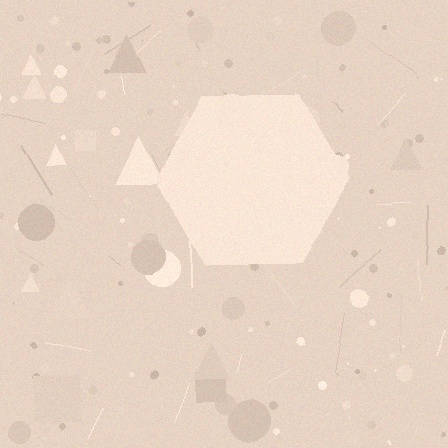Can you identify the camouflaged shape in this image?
The camouflaged shape is a hexagon.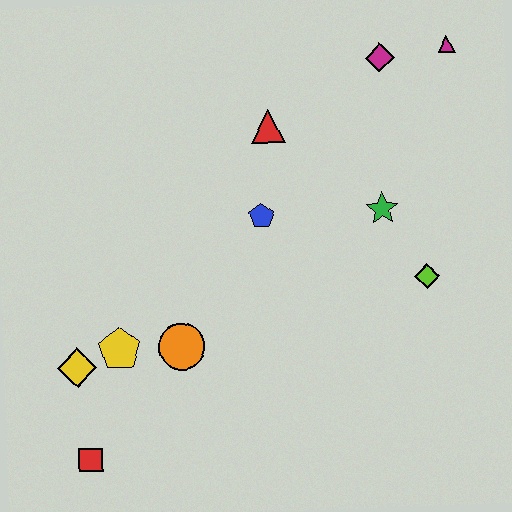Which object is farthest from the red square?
The magenta triangle is farthest from the red square.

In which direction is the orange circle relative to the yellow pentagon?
The orange circle is to the right of the yellow pentagon.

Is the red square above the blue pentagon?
No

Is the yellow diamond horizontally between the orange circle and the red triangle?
No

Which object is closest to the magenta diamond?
The magenta triangle is closest to the magenta diamond.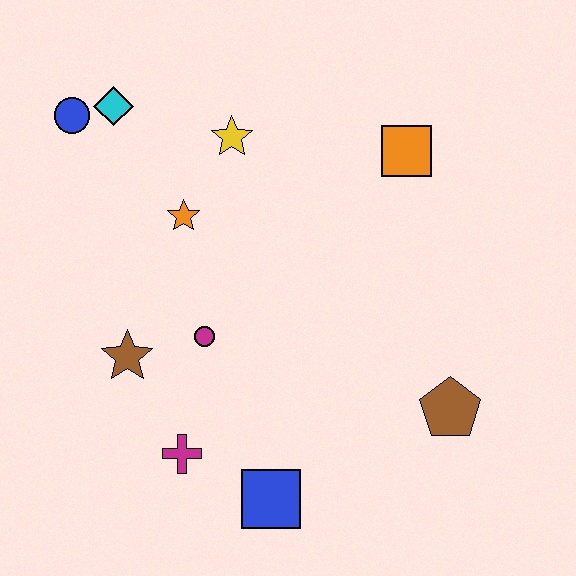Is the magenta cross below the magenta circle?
Yes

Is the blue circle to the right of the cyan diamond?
No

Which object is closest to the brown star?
The magenta circle is closest to the brown star.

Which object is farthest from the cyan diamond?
The brown pentagon is farthest from the cyan diamond.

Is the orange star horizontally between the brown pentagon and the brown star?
Yes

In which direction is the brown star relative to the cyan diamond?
The brown star is below the cyan diamond.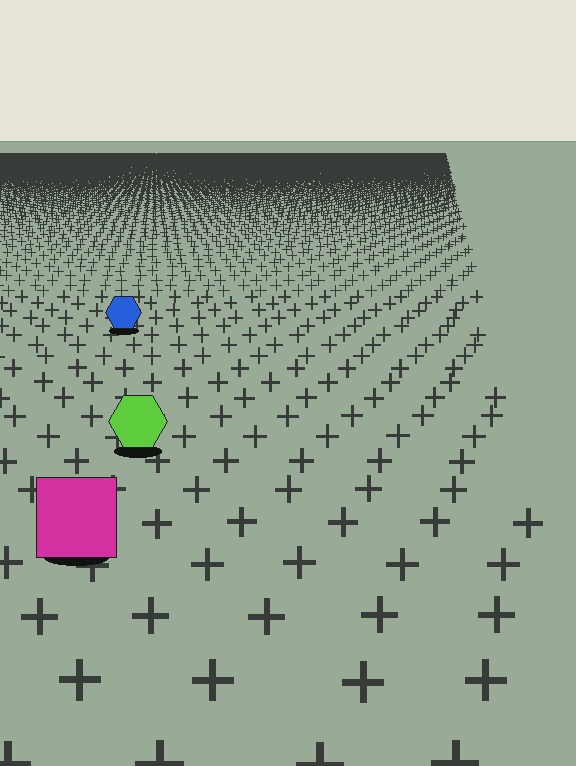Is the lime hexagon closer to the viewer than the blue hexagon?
Yes. The lime hexagon is closer — you can tell from the texture gradient: the ground texture is coarser near it.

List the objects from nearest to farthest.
From nearest to farthest: the magenta square, the lime hexagon, the blue hexagon.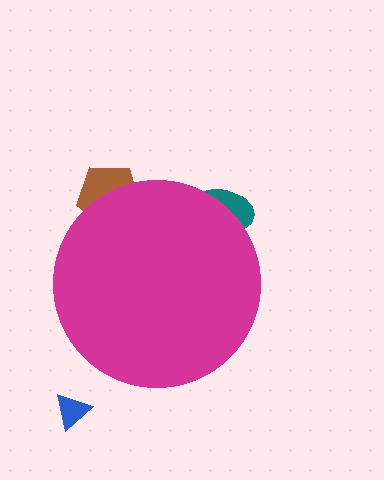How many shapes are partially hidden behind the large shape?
2 shapes are partially hidden.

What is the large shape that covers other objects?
A magenta circle.